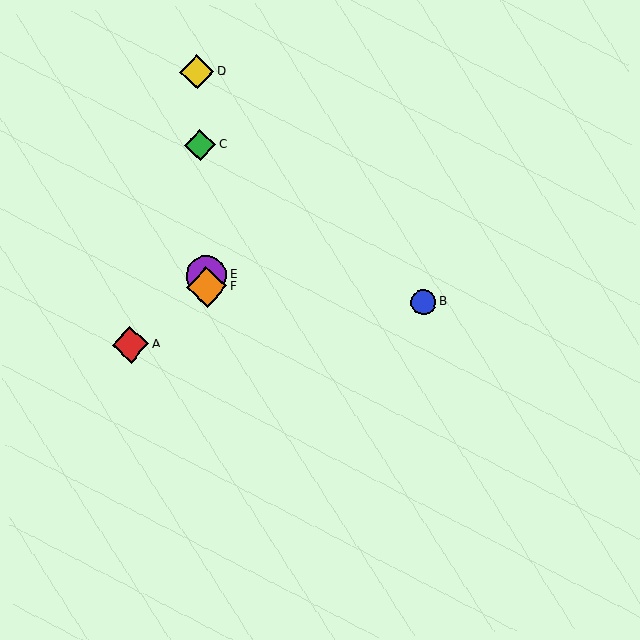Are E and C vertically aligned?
Yes, both are at x≈206.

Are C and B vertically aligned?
No, C is at x≈200 and B is at x≈424.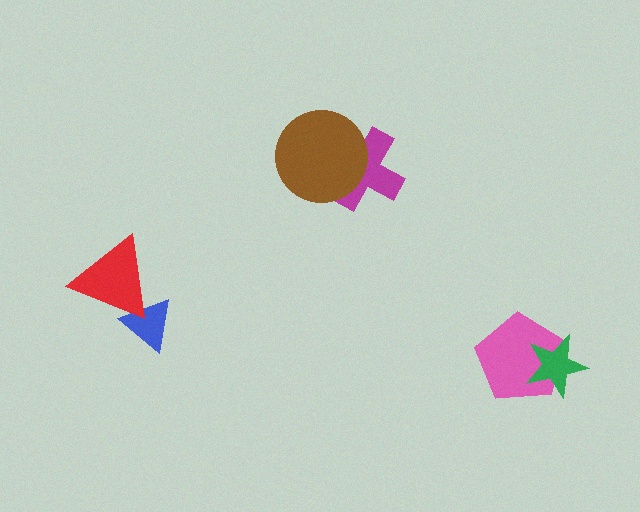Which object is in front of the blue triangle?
The red triangle is in front of the blue triangle.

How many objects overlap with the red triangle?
1 object overlaps with the red triangle.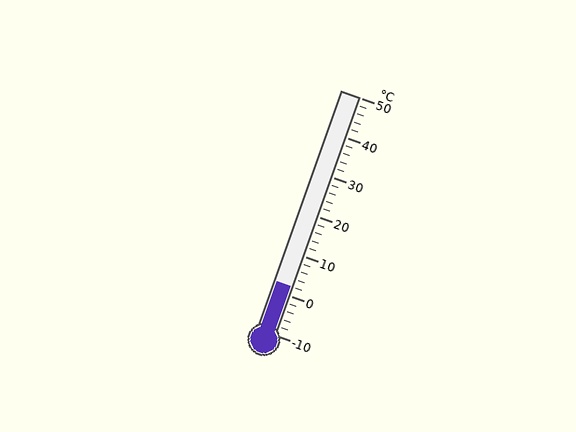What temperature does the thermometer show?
The thermometer shows approximately 2°C.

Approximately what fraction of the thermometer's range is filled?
The thermometer is filled to approximately 20% of its range.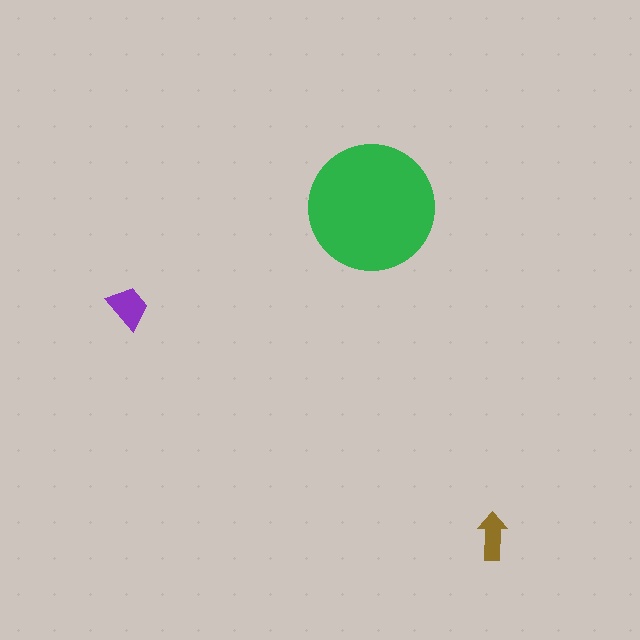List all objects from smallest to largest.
The brown arrow, the purple trapezoid, the green circle.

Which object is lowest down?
The brown arrow is bottommost.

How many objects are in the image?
There are 3 objects in the image.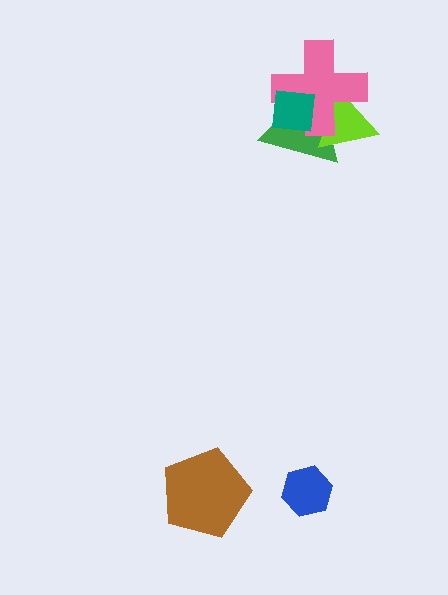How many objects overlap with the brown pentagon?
0 objects overlap with the brown pentagon.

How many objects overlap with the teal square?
3 objects overlap with the teal square.